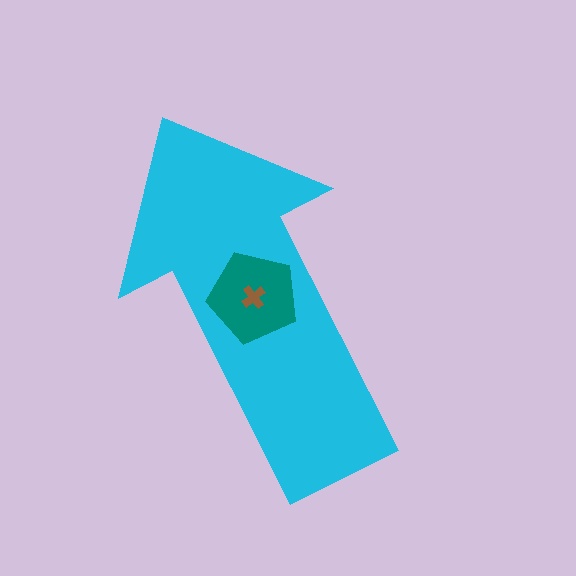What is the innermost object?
The brown cross.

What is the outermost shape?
The cyan arrow.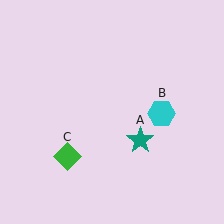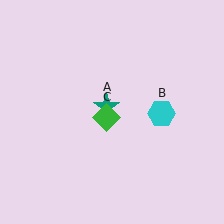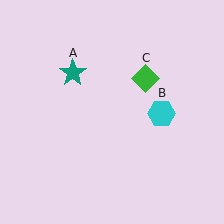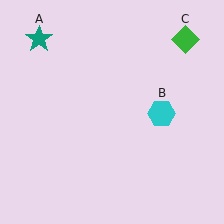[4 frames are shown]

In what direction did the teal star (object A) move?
The teal star (object A) moved up and to the left.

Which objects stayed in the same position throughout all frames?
Cyan hexagon (object B) remained stationary.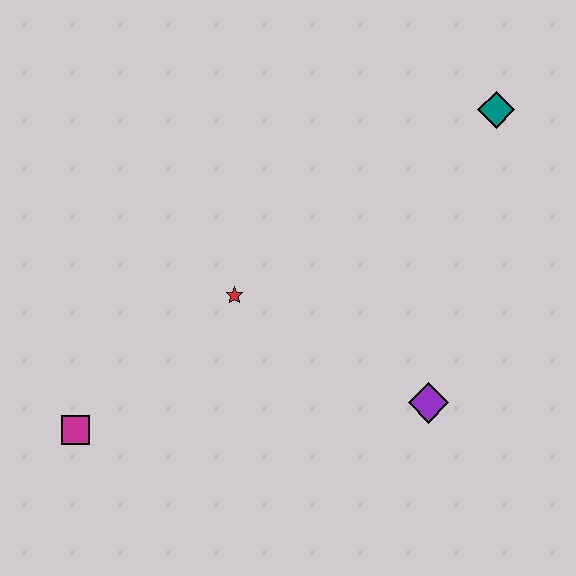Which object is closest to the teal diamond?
The purple diamond is closest to the teal diamond.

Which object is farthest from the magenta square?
The teal diamond is farthest from the magenta square.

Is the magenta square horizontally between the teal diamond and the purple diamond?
No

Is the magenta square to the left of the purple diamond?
Yes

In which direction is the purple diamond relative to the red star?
The purple diamond is to the right of the red star.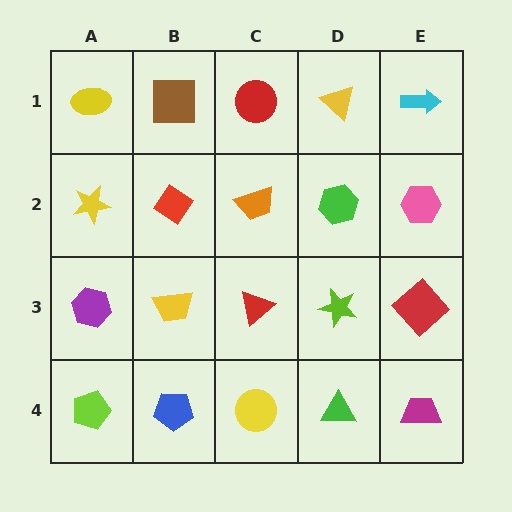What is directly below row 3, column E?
A magenta trapezoid.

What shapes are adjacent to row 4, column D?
A lime star (row 3, column D), a yellow circle (row 4, column C), a magenta trapezoid (row 4, column E).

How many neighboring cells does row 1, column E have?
2.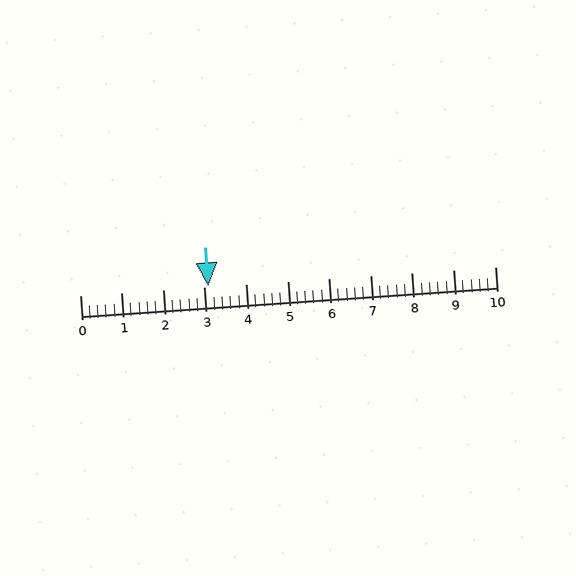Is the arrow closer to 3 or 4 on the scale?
The arrow is closer to 3.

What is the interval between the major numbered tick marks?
The major tick marks are spaced 1 units apart.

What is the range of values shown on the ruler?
The ruler shows values from 0 to 10.